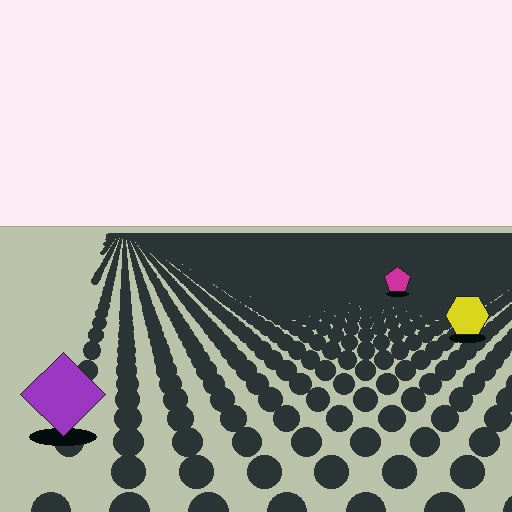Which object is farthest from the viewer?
The magenta pentagon is farthest from the viewer. It appears smaller and the ground texture around it is denser.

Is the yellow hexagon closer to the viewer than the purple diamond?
No. The purple diamond is closer — you can tell from the texture gradient: the ground texture is coarser near it.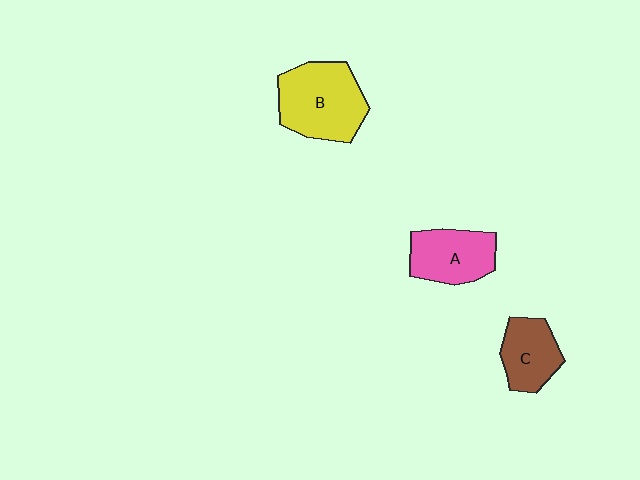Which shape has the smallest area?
Shape C (brown).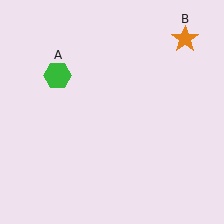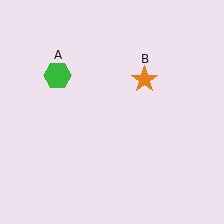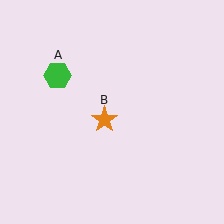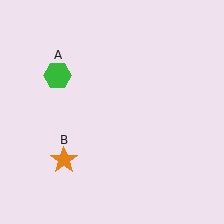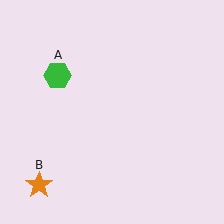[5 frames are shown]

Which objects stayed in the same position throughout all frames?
Green hexagon (object A) remained stationary.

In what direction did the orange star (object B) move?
The orange star (object B) moved down and to the left.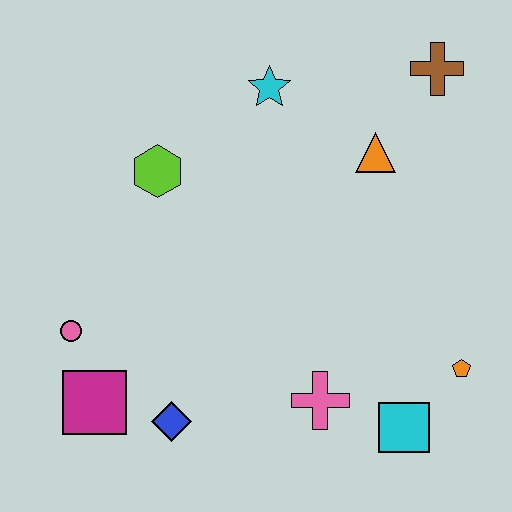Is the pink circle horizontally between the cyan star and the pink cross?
No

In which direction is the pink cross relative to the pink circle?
The pink cross is to the right of the pink circle.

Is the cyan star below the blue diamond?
No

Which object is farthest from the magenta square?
The brown cross is farthest from the magenta square.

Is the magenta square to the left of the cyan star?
Yes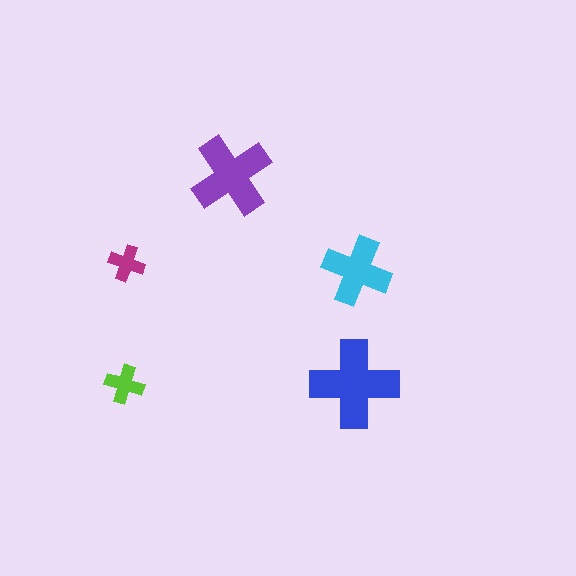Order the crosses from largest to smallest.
the blue one, the purple one, the cyan one, the lime one, the magenta one.